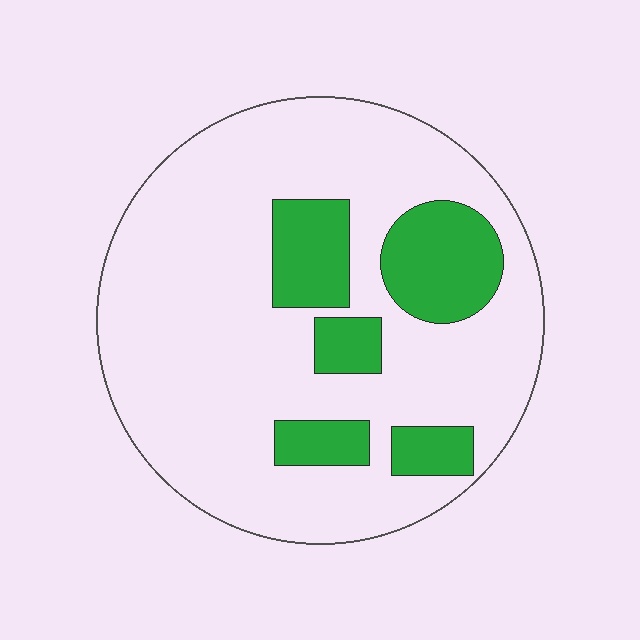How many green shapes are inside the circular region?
5.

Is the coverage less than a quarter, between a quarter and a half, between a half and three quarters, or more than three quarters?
Less than a quarter.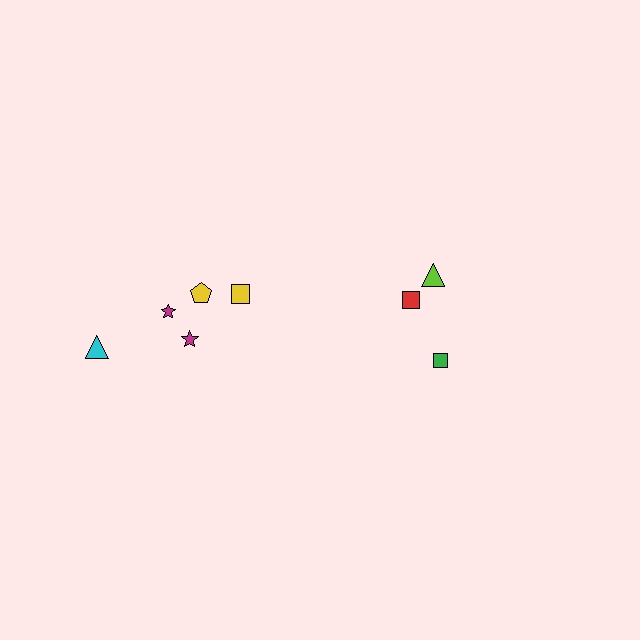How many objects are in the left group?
There are 5 objects.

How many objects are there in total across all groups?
There are 8 objects.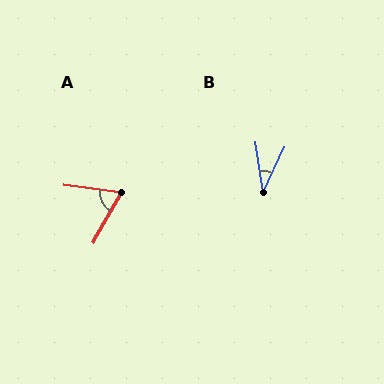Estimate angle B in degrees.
Approximately 34 degrees.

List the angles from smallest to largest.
B (34°), A (68°).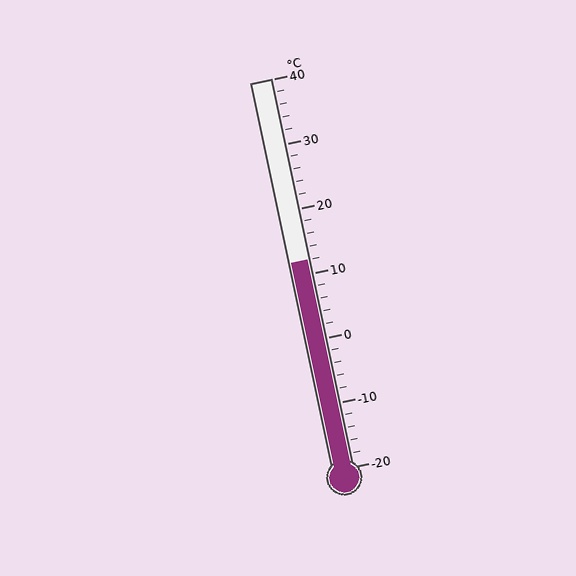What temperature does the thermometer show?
The thermometer shows approximately 12°C.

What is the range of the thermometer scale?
The thermometer scale ranges from -20°C to 40°C.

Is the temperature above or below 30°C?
The temperature is below 30°C.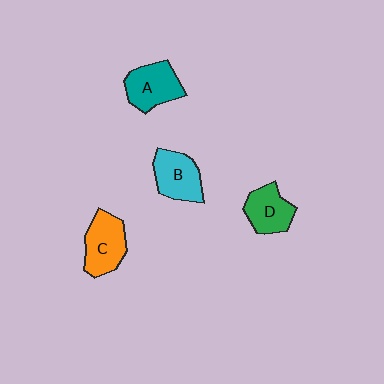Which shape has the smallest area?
Shape D (green).